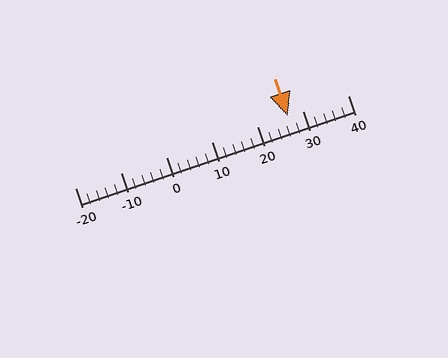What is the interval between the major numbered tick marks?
The major tick marks are spaced 10 units apart.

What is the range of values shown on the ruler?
The ruler shows values from -20 to 40.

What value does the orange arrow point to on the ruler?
The orange arrow points to approximately 27.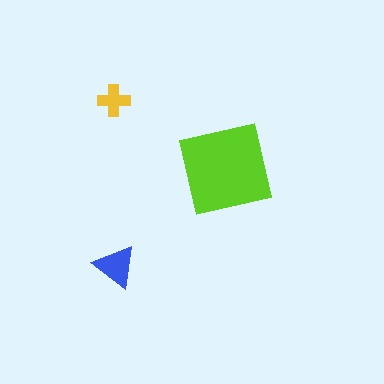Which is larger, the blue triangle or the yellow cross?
The blue triangle.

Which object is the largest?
The lime square.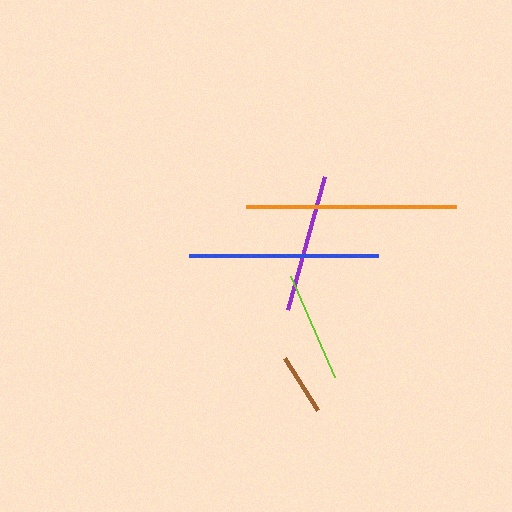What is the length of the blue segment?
The blue segment is approximately 189 pixels long.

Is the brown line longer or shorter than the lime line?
The lime line is longer than the brown line.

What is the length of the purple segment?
The purple segment is approximately 138 pixels long.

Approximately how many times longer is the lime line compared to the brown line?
The lime line is approximately 1.8 times the length of the brown line.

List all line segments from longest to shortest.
From longest to shortest: orange, blue, purple, lime, brown.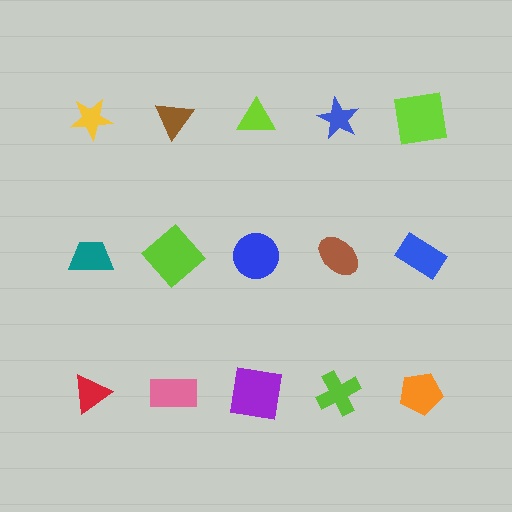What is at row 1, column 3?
A lime triangle.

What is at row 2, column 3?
A blue circle.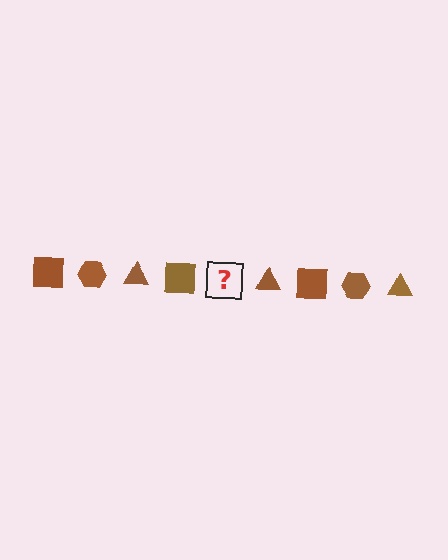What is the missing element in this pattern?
The missing element is a brown hexagon.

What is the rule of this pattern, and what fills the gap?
The rule is that the pattern cycles through square, hexagon, triangle shapes in brown. The gap should be filled with a brown hexagon.